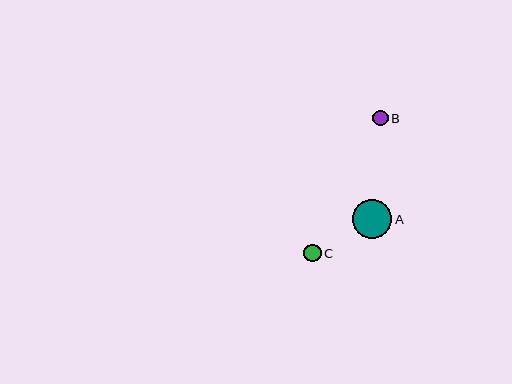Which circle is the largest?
Circle A is the largest with a size of approximately 39 pixels.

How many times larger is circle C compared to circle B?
Circle C is approximately 1.1 times the size of circle B.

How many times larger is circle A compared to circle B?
Circle A is approximately 2.5 times the size of circle B.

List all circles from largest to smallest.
From largest to smallest: A, C, B.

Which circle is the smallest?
Circle B is the smallest with a size of approximately 15 pixels.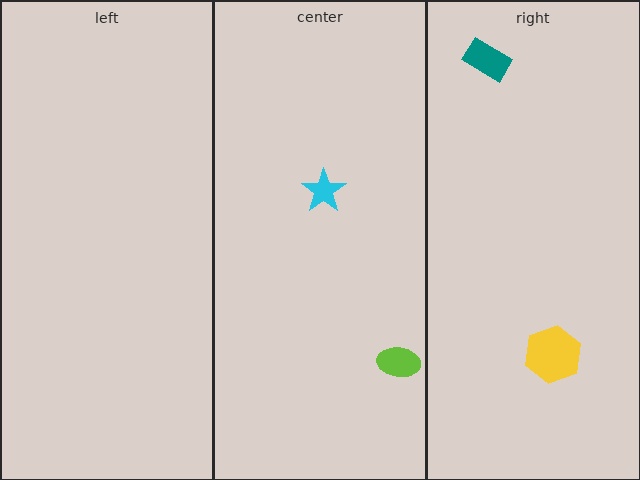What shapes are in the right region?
The yellow hexagon, the teal rectangle.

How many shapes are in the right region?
2.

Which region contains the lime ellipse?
The center region.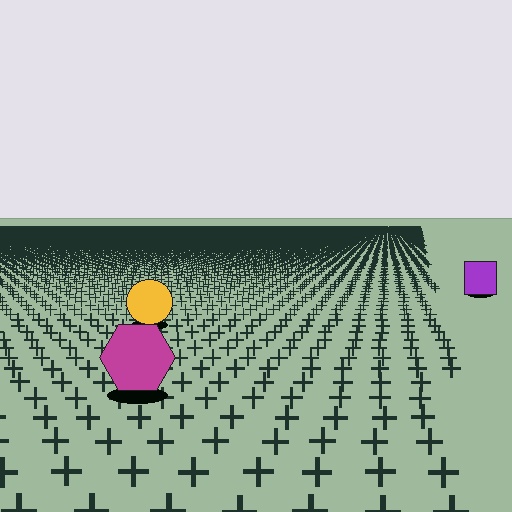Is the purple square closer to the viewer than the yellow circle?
No. The yellow circle is closer — you can tell from the texture gradient: the ground texture is coarser near it.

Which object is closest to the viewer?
The magenta hexagon is closest. The texture marks near it are larger and more spread out.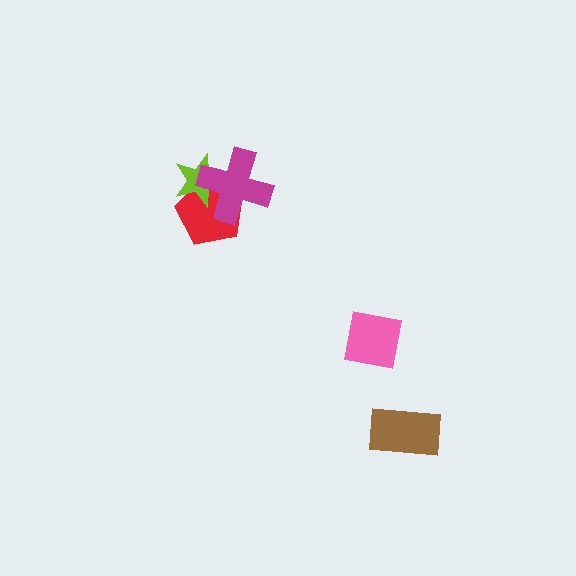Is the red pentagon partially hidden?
Yes, it is partially covered by another shape.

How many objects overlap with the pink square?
0 objects overlap with the pink square.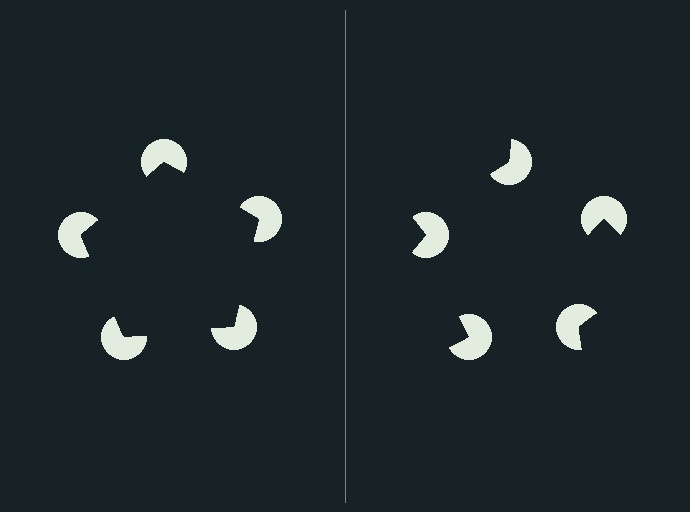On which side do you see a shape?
An illusory pentagon appears on the left side. On the right side the wedge cuts are rotated, so no coherent shape forms.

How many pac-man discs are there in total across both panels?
10 — 5 on each side.